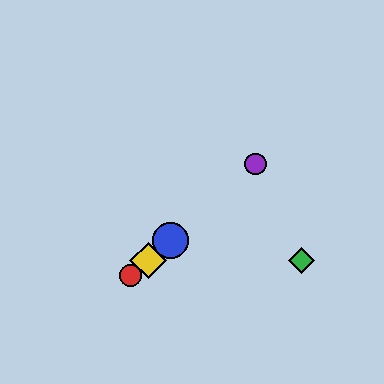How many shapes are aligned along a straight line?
4 shapes (the red circle, the blue circle, the yellow diamond, the purple circle) are aligned along a straight line.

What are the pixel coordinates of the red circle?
The red circle is at (131, 276).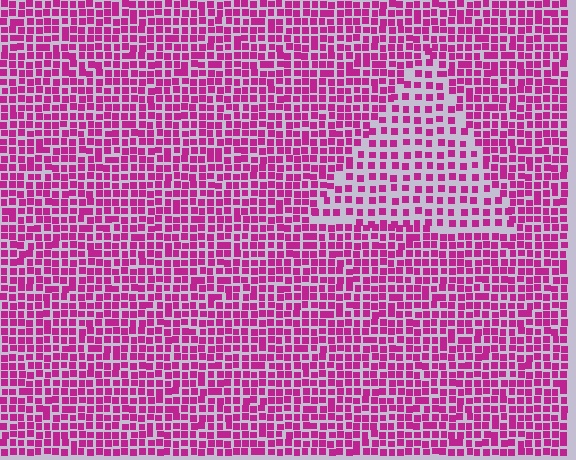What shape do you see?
I see a triangle.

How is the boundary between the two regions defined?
The boundary is defined by a change in element density (approximately 1.8x ratio). All elements are the same color, size, and shape.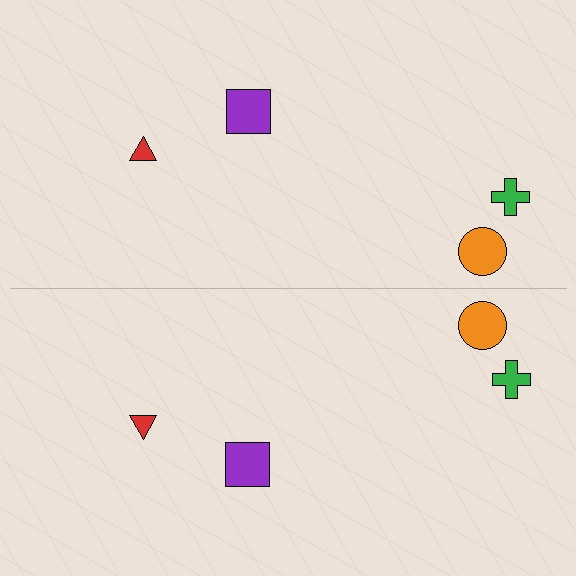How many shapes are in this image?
There are 8 shapes in this image.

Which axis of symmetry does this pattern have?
The pattern has a horizontal axis of symmetry running through the center of the image.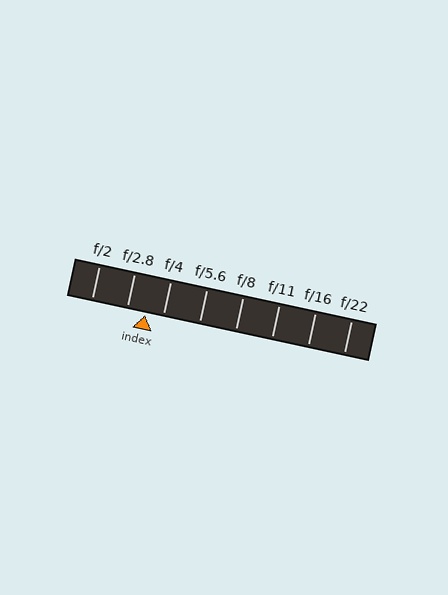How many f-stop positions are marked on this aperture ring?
There are 8 f-stop positions marked.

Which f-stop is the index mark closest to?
The index mark is closest to f/4.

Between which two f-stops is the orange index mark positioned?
The index mark is between f/2.8 and f/4.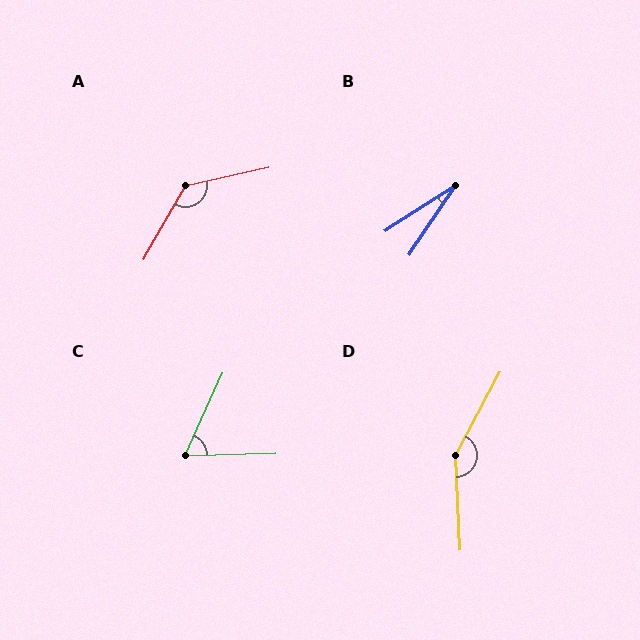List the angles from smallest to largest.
B (23°), C (64°), A (133°), D (149°).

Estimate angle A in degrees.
Approximately 133 degrees.